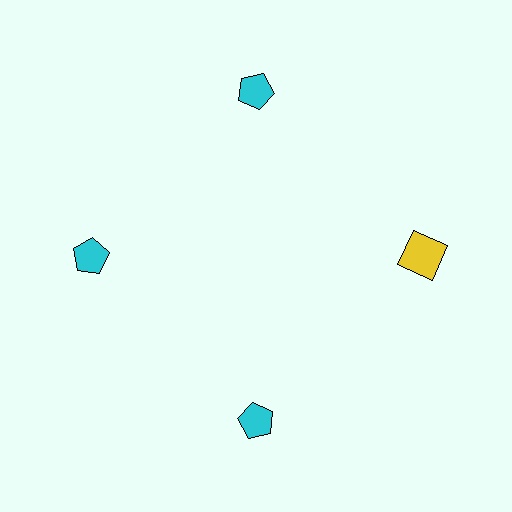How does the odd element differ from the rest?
It differs in both color (yellow instead of cyan) and shape (square instead of pentagon).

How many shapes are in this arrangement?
There are 4 shapes arranged in a ring pattern.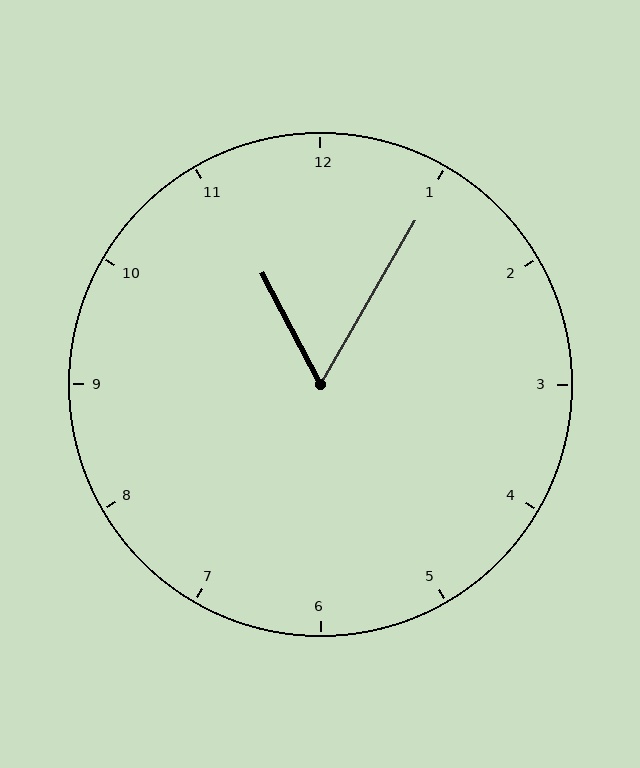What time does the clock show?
11:05.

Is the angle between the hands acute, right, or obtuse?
It is acute.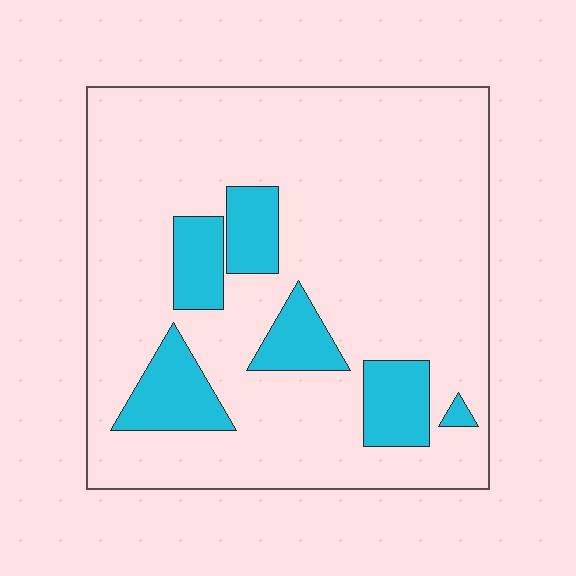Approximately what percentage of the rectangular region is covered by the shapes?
Approximately 15%.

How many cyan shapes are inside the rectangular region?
6.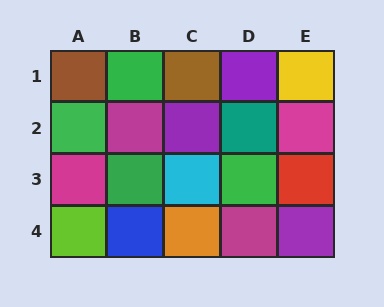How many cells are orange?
1 cell is orange.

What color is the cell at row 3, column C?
Cyan.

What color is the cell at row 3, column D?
Green.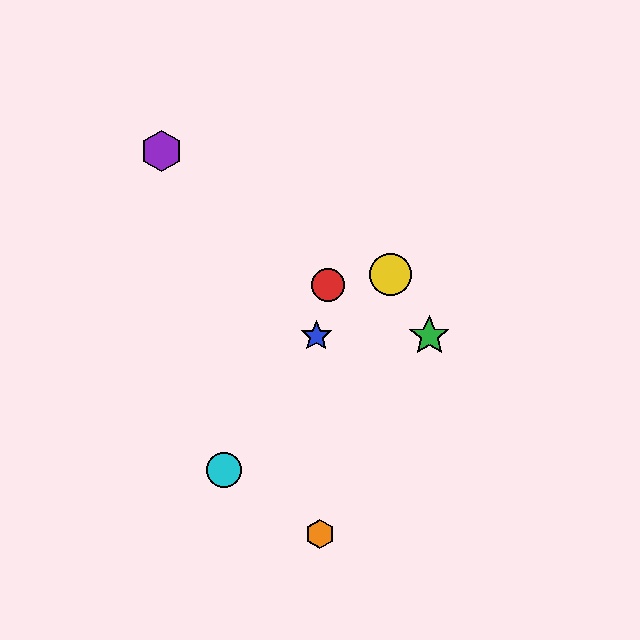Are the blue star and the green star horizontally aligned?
Yes, both are at y≈336.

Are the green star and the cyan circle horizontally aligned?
No, the green star is at y≈336 and the cyan circle is at y≈470.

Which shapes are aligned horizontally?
The blue star, the green star are aligned horizontally.